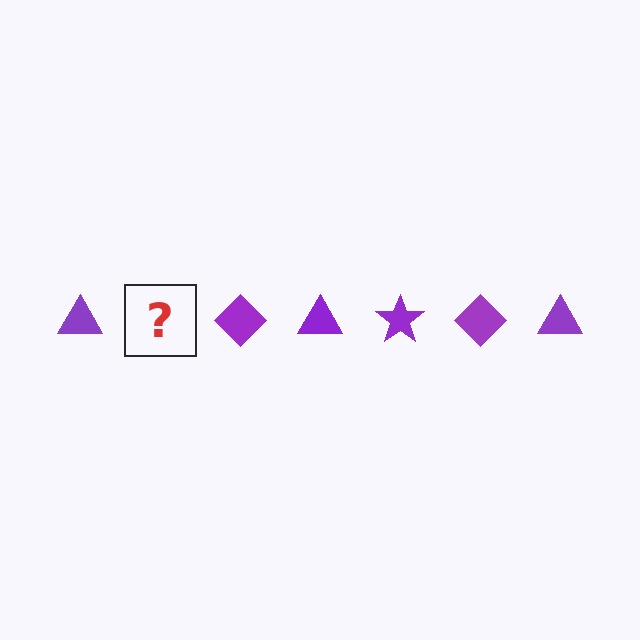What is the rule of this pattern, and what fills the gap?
The rule is that the pattern cycles through triangle, star, diamond shapes in purple. The gap should be filled with a purple star.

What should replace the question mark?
The question mark should be replaced with a purple star.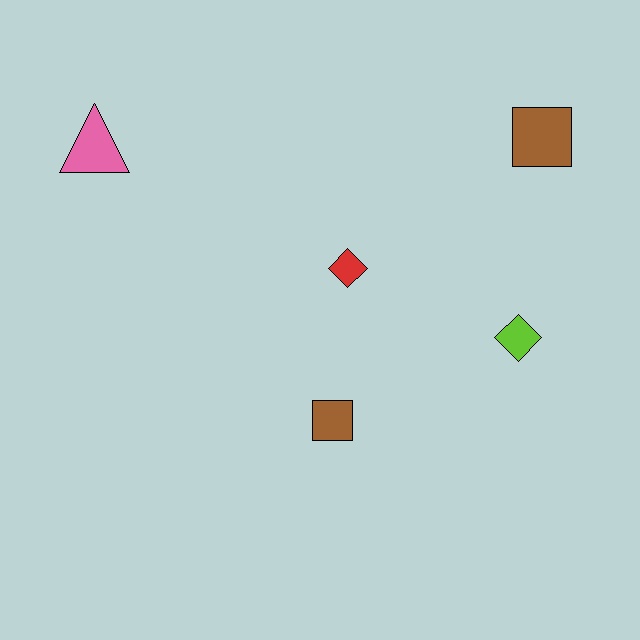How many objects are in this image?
There are 5 objects.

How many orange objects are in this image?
There are no orange objects.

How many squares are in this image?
There are 2 squares.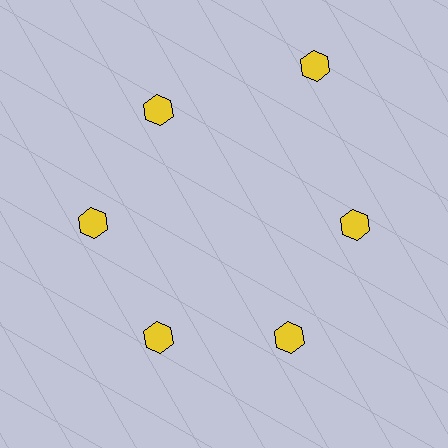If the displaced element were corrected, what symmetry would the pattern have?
It would have 6-fold rotational symmetry — the pattern would map onto itself every 60 degrees.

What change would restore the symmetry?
The symmetry would be restored by moving it inward, back onto the ring so that all 6 hexagons sit at equal angles and equal distance from the center.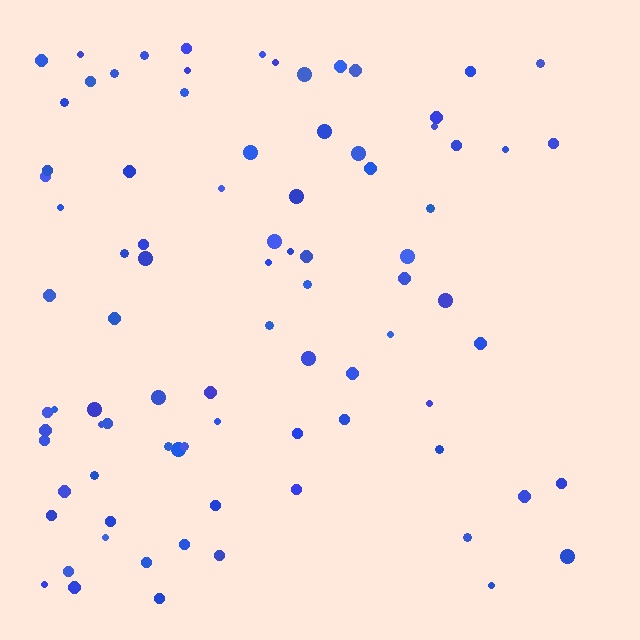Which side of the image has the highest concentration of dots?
The left.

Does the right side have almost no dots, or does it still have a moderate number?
Still a moderate number, just noticeably fewer than the left.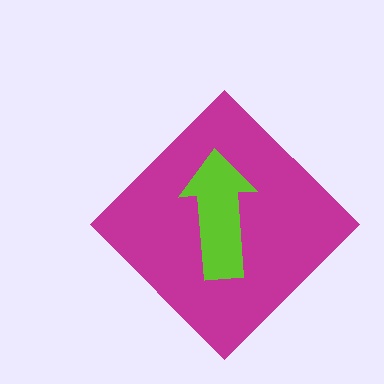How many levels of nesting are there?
2.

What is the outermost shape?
The magenta diamond.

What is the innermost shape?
The lime arrow.